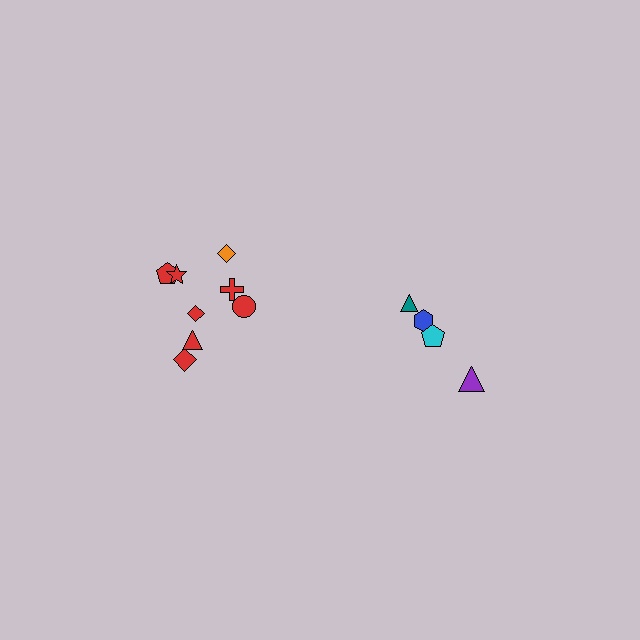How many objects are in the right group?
There are 4 objects.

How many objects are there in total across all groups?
There are 12 objects.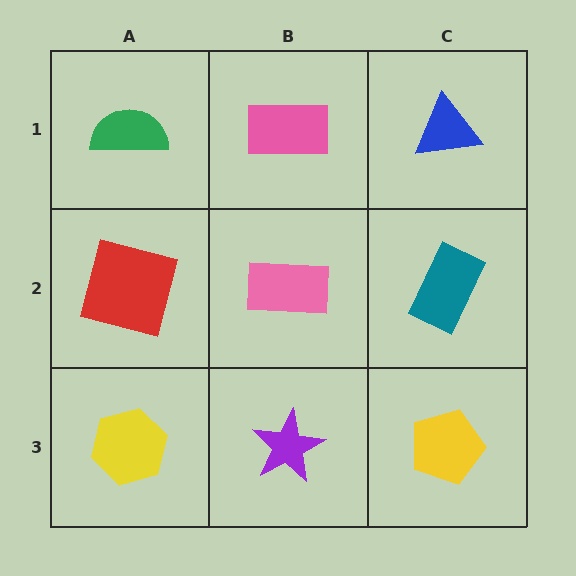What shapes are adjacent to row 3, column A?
A red square (row 2, column A), a purple star (row 3, column B).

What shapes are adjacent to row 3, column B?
A pink rectangle (row 2, column B), a yellow hexagon (row 3, column A), a yellow pentagon (row 3, column C).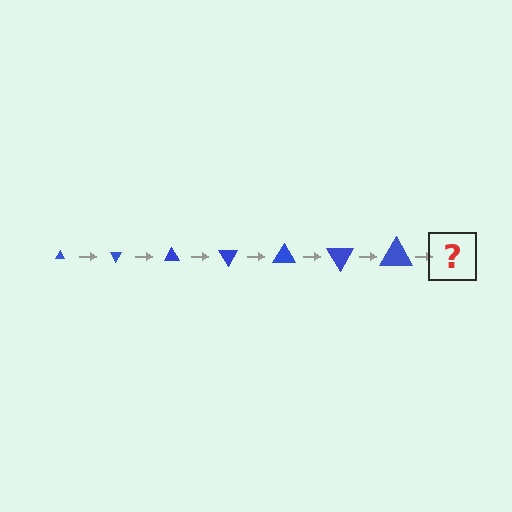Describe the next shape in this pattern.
It should be a triangle, larger than the previous one and rotated 420 degrees from the start.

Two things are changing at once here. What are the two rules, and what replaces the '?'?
The two rules are that the triangle grows larger each step and it rotates 60 degrees each step. The '?' should be a triangle, larger than the previous one and rotated 420 degrees from the start.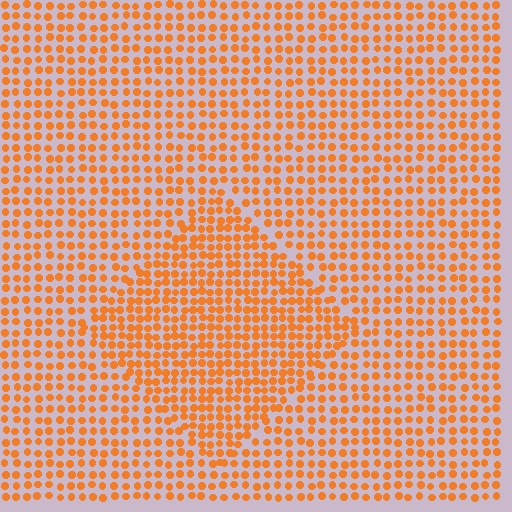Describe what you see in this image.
The image contains small orange elements arranged at two different densities. A diamond-shaped region is visible where the elements are more densely packed than the surrounding area.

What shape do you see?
I see a diamond.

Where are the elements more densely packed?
The elements are more densely packed inside the diamond boundary.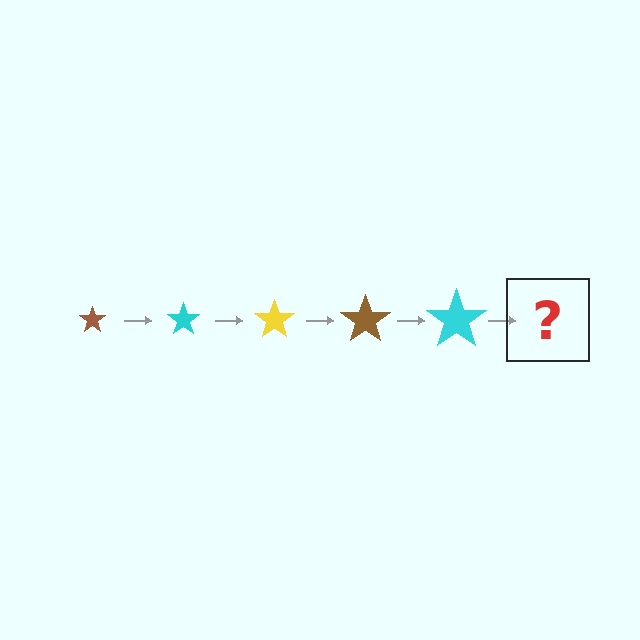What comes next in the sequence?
The next element should be a yellow star, larger than the previous one.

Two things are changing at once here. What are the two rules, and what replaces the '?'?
The two rules are that the star grows larger each step and the color cycles through brown, cyan, and yellow. The '?' should be a yellow star, larger than the previous one.